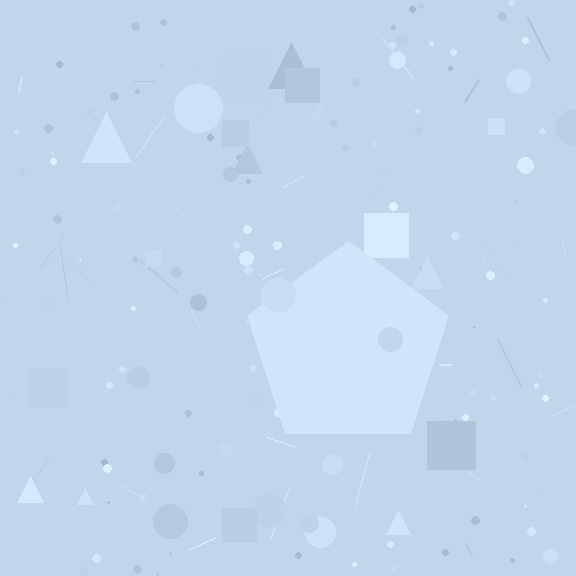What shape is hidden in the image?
A pentagon is hidden in the image.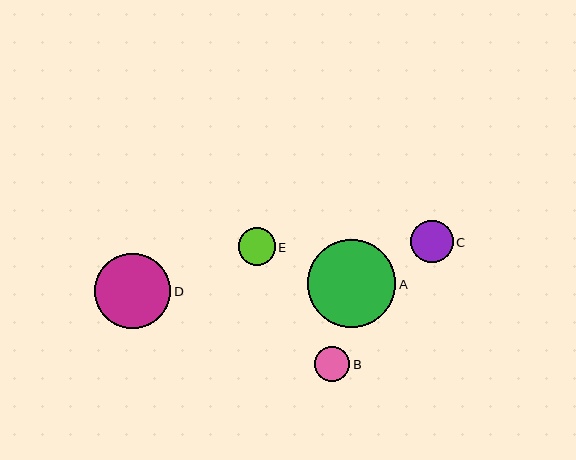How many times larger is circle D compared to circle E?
Circle D is approximately 2.0 times the size of circle E.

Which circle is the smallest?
Circle B is the smallest with a size of approximately 35 pixels.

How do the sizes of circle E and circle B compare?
Circle E and circle B are approximately the same size.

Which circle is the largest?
Circle A is the largest with a size of approximately 88 pixels.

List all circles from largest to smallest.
From largest to smallest: A, D, C, E, B.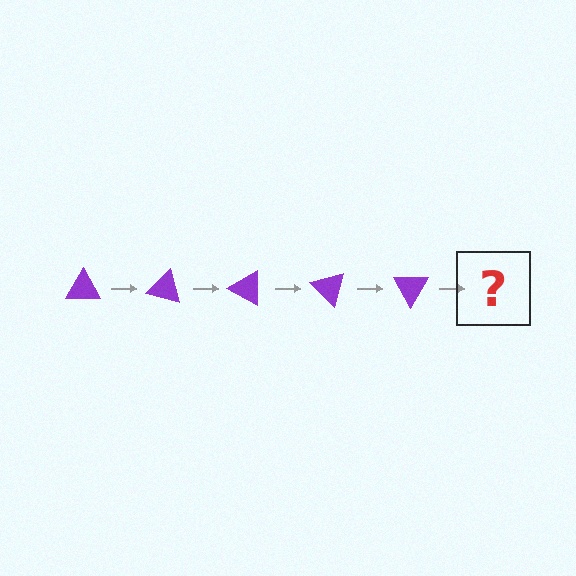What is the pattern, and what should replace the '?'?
The pattern is that the triangle rotates 15 degrees each step. The '?' should be a purple triangle rotated 75 degrees.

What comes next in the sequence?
The next element should be a purple triangle rotated 75 degrees.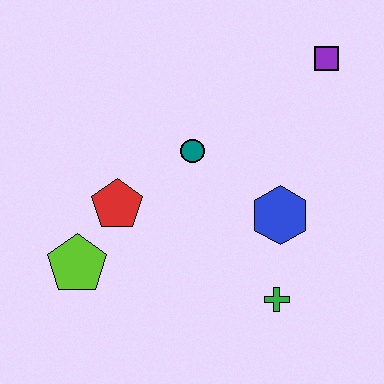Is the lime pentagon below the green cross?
No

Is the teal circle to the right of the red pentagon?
Yes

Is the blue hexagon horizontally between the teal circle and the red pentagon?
No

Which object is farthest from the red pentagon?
The purple square is farthest from the red pentagon.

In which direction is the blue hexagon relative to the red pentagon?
The blue hexagon is to the right of the red pentagon.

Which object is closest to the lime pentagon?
The red pentagon is closest to the lime pentagon.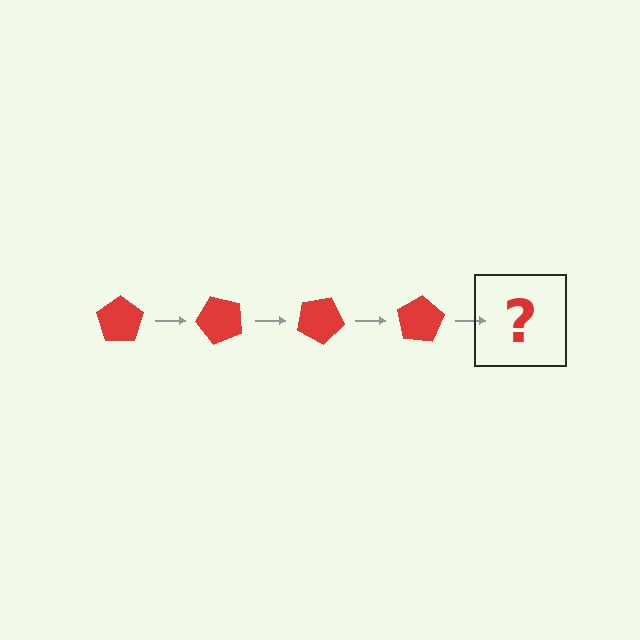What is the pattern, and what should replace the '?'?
The pattern is that the pentagon rotates 50 degrees each step. The '?' should be a red pentagon rotated 200 degrees.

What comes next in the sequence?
The next element should be a red pentagon rotated 200 degrees.